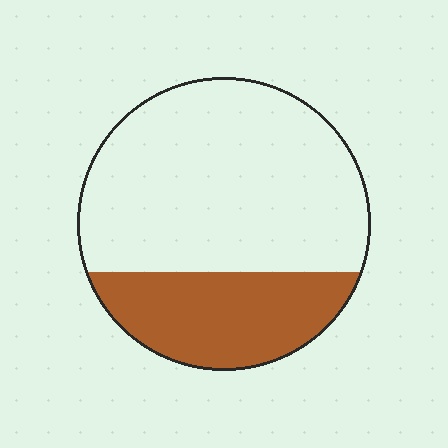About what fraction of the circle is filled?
About one third (1/3).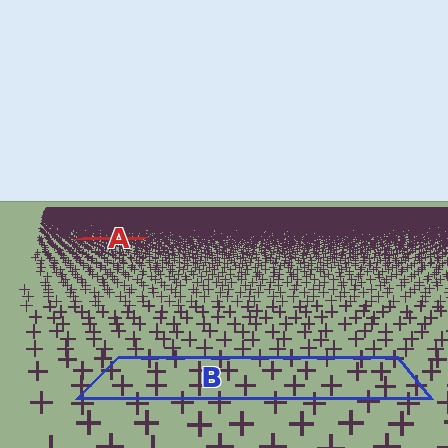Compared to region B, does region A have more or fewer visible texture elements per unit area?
Region A has more texture elements per unit area — they are packed more densely because it is farther away.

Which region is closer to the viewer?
Region B is closer. The texture elements there are larger and more spread out.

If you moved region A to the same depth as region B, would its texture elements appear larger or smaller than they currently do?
They would appear larger. At a closer depth, the same texture elements are projected at a bigger on-screen size.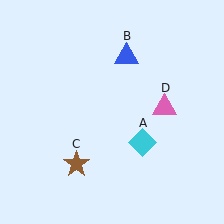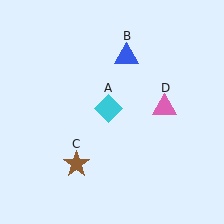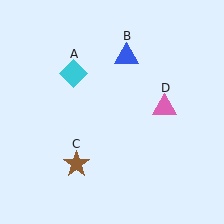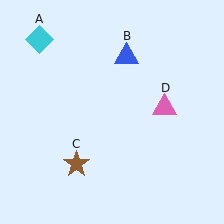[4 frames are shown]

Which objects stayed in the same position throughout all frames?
Blue triangle (object B) and brown star (object C) and pink triangle (object D) remained stationary.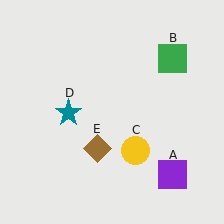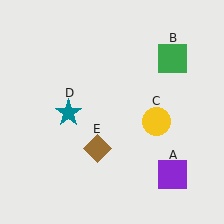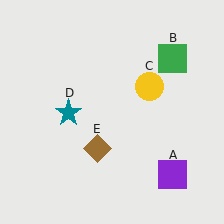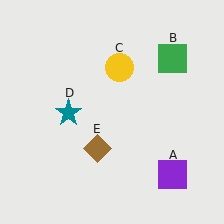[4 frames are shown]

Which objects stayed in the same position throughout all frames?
Purple square (object A) and green square (object B) and teal star (object D) and brown diamond (object E) remained stationary.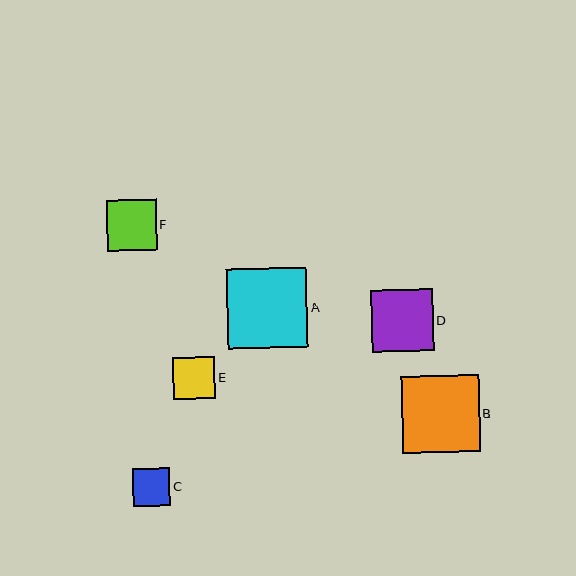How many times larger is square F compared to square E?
Square F is approximately 1.2 times the size of square E.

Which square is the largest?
Square A is the largest with a size of approximately 80 pixels.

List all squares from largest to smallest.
From largest to smallest: A, B, D, F, E, C.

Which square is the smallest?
Square C is the smallest with a size of approximately 38 pixels.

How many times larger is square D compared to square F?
Square D is approximately 1.2 times the size of square F.